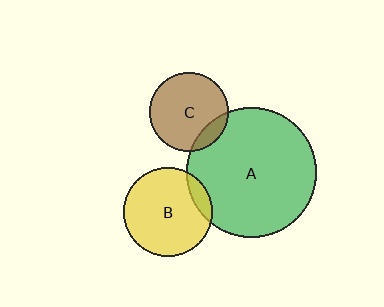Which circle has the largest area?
Circle A (green).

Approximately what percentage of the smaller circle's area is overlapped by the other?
Approximately 10%.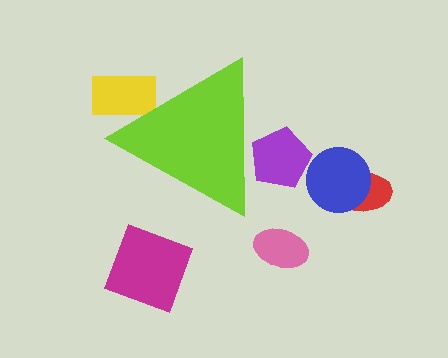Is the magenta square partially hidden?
No, the magenta square is fully visible.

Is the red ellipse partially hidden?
No, the red ellipse is fully visible.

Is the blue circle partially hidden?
No, the blue circle is fully visible.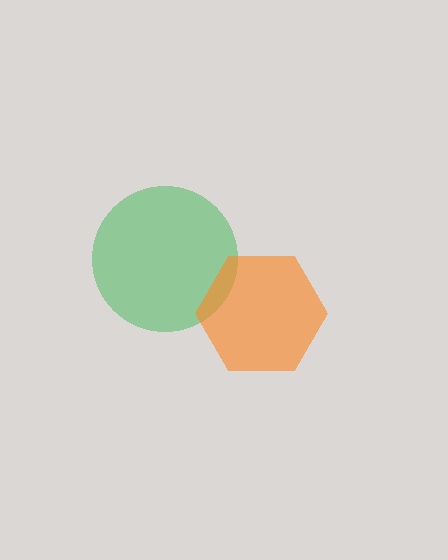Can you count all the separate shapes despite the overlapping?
Yes, there are 2 separate shapes.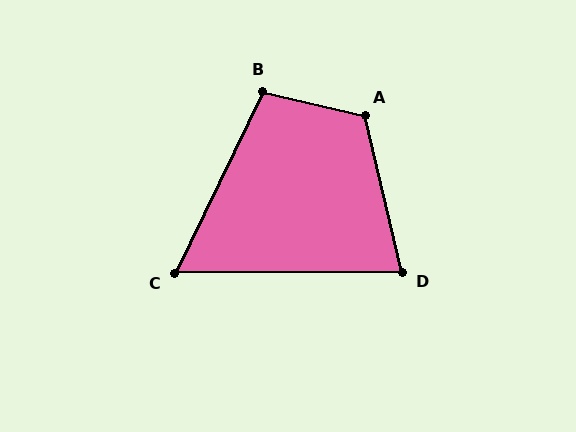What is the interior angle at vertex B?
Approximately 103 degrees (obtuse).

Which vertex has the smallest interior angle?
C, at approximately 64 degrees.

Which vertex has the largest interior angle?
A, at approximately 116 degrees.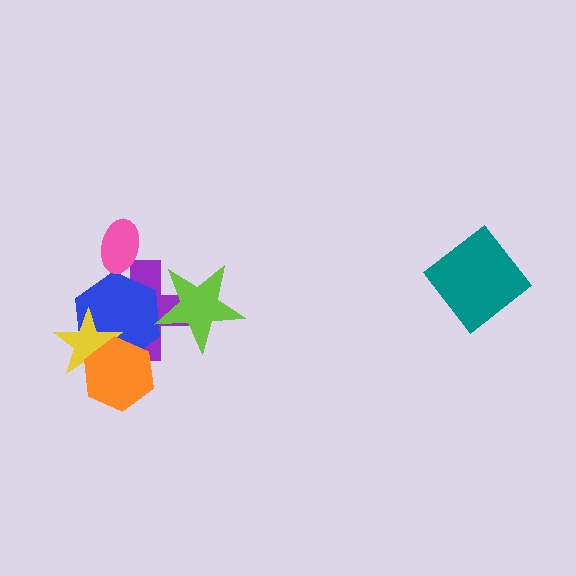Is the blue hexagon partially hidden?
Yes, it is partially covered by another shape.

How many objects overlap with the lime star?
2 objects overlap with the lime star.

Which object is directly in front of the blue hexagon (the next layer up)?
The yellow star is directly in front of the blue hexagon.